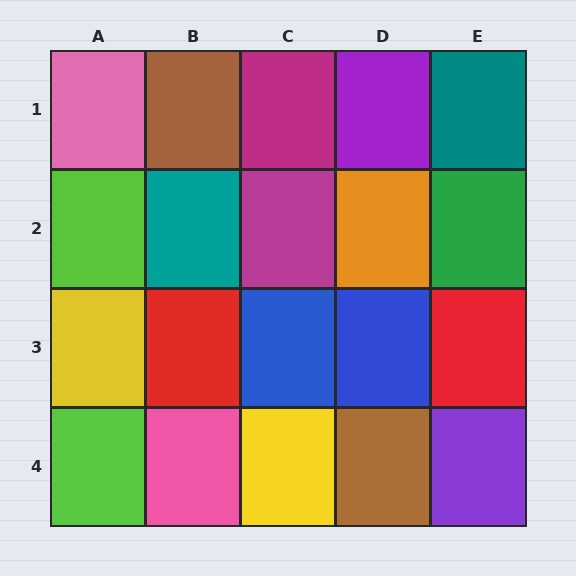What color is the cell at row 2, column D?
Orange.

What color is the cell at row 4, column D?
Brown.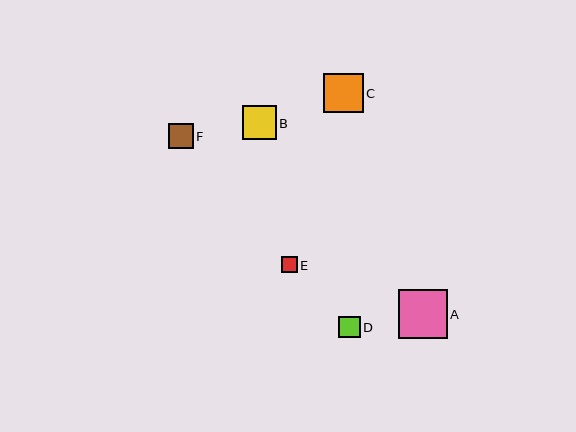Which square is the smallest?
Square E is the smallest with a size of approximately 16 pixels.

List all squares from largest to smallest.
From largest to smallest: A, C, B, F, D, E.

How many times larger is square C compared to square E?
Square C is approximately 2.5 times the size of square E.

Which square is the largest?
Square A is the largest with a size of approximately 48 pixels.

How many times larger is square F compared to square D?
Square F is approximately 1.2 times the size of square D.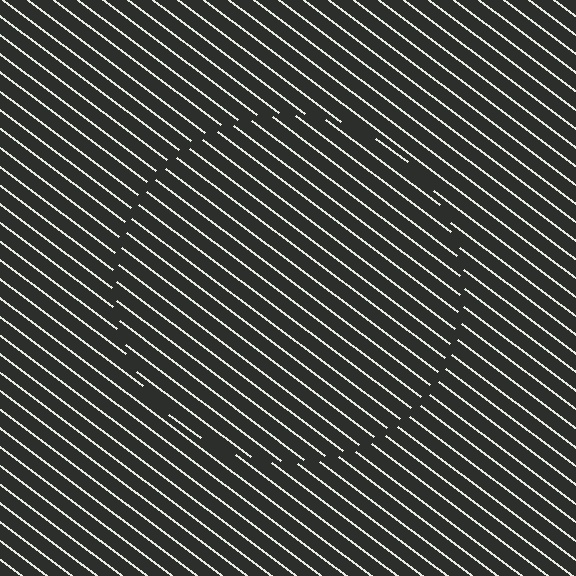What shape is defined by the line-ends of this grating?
An illusory circle. The interior of the shape contains the same grating, shifted by half a period — the contour is defined by the phase discontinuity where line-ends from the inner and outer gratings abut.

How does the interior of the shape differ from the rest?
The interior of the shape contains the same grating, shifted by half a period — the contour is defined by the phase discontinuity where line-ends from the inner and outer gratings abut.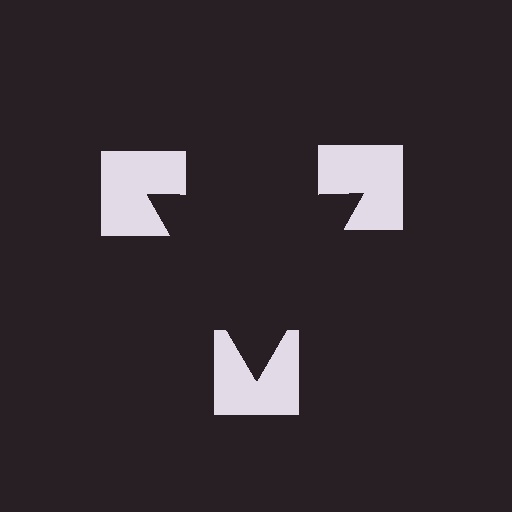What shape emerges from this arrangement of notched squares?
An illusory triangle — its edges are inferred from the aligned wedge cuts in the notched squares, not physically drawn.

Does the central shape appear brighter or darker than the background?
It typically appears slightly darker than the background, even though no actual brightness change is drawn.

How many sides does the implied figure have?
3 sides.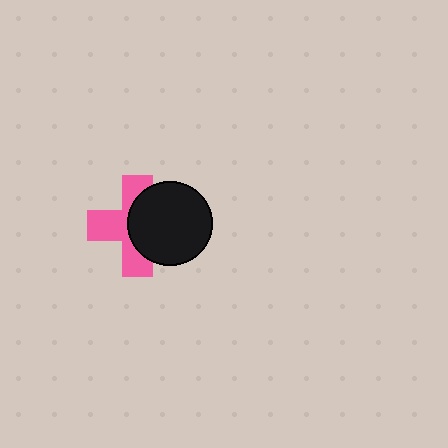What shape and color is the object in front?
The object in front is a black circle.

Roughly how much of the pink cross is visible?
About half of it is visible (roughly 53%).